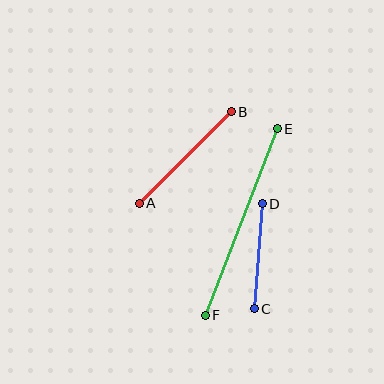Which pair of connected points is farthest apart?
Points E and F are farthest apart.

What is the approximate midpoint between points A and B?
The midpoint is at approximately (185, 158) pixels.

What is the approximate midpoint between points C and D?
The midpoint is at approximately (258, 256) pixels.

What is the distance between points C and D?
The distance is approximately 105 pixels.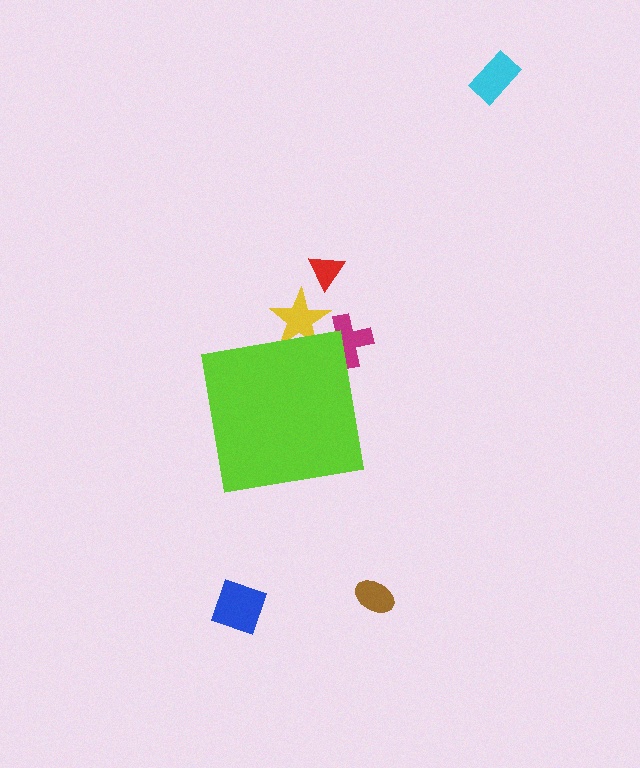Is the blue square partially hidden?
No, the blue square is fully visible.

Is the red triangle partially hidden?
No, the red triangle is fully visible.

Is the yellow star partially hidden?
Yes, the yellow star is partially hidden behind the lime square.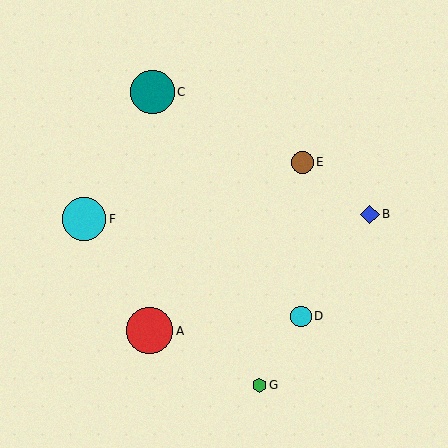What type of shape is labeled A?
Shape A is a red circle.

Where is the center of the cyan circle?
The center of the cyan circle is at (84, 219).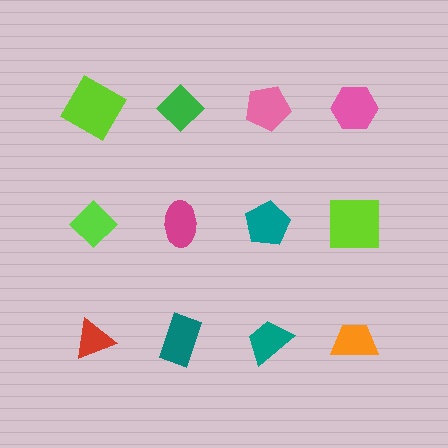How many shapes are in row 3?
4 shapes.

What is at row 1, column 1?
A lime diamond.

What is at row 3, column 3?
A teal trapezoid.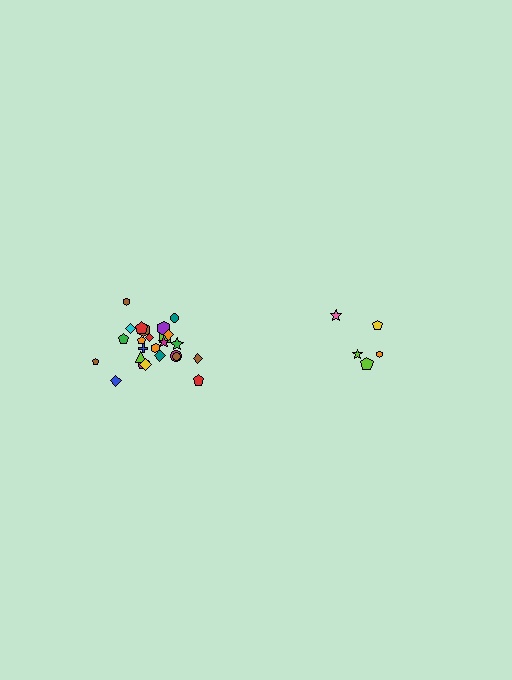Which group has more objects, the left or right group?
The left group.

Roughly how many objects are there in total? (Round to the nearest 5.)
Roughly 30 objects in total.